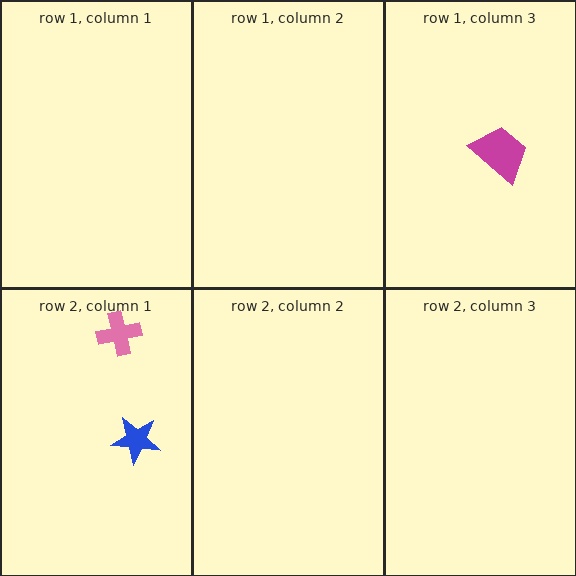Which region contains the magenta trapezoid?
The row 1, column 3 region.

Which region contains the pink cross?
The row 2, column 1 region.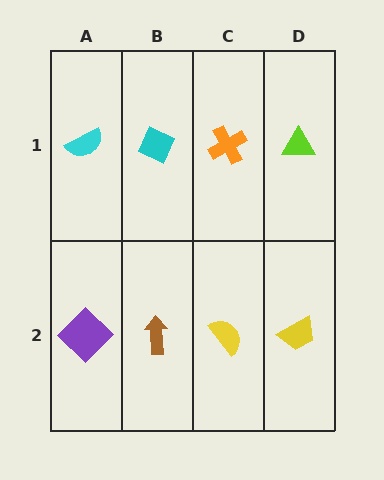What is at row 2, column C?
A yellow semicircle.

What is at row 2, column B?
A brown arrow.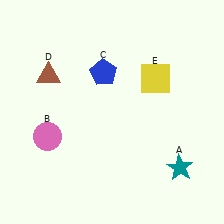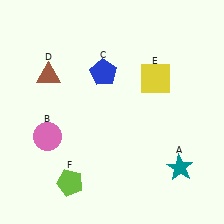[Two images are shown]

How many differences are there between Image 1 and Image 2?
There is 1 difference between the two images.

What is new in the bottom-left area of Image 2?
A lime pentagon (F) was added in the bottom-left area of Image 2.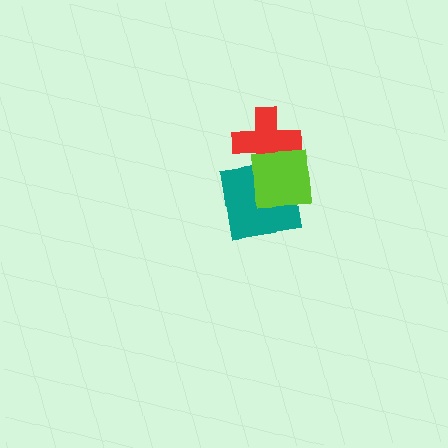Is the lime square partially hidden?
No, no other shape covers it.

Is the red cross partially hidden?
Yes, it is partially covered by another shape.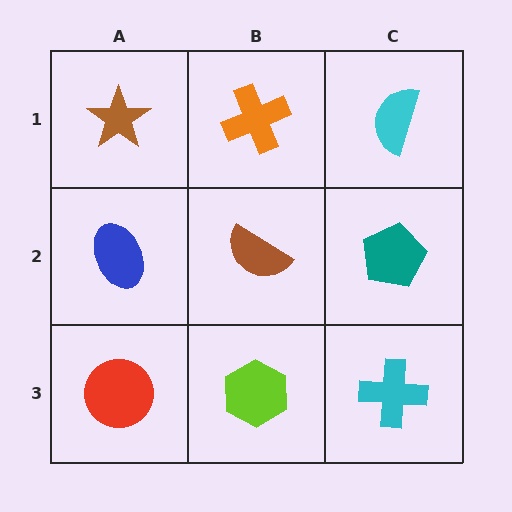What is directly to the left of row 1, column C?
An orange cross.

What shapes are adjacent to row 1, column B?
A brown semicircle (row 2, column B), a brown star (row 1, column A), a cyan semicircle (row 1, column C).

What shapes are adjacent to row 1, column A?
A blue ellipse (row 2, column A), an orange cross (row 1, column B).